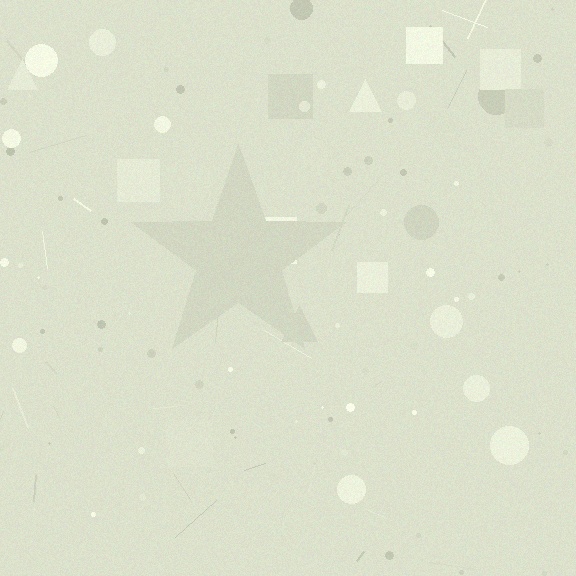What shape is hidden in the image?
A star is hidden in the image.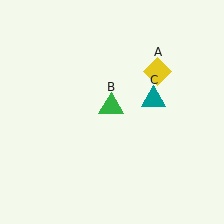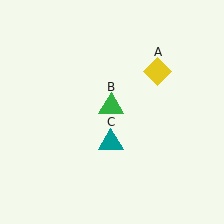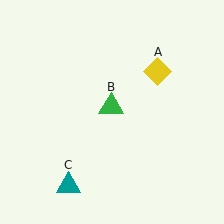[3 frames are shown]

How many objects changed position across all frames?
1 object changed position: teal triangle (object C).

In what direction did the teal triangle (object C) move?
The teal triangle (object C) moved down and to the left.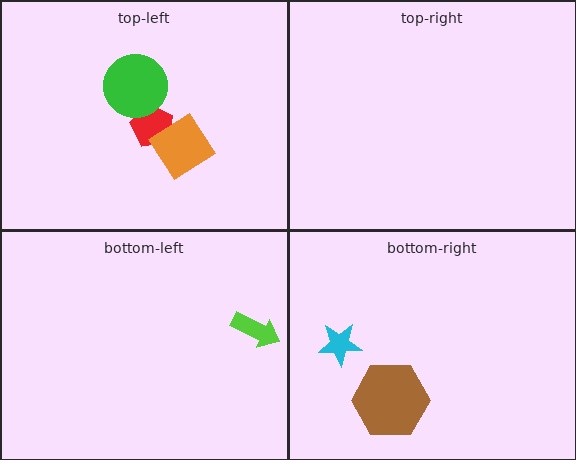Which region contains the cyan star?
The bottom-right region.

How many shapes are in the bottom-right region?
2.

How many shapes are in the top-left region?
3.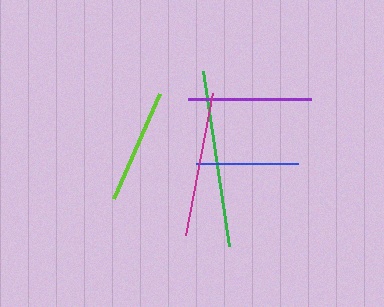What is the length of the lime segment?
The lime segment is approximately 115 pixels long.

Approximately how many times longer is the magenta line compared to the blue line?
The magenta line is approximately 1.4 times the length of the blue line.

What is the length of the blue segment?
The blue segment is approximately 102 pixels long.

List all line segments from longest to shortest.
From longest to shortest: green, magenta, purple, lime, blue.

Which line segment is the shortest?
The blue line is the shortest at approximately 102 pixels.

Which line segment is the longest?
The green line is the longest at approximately 176 pixels.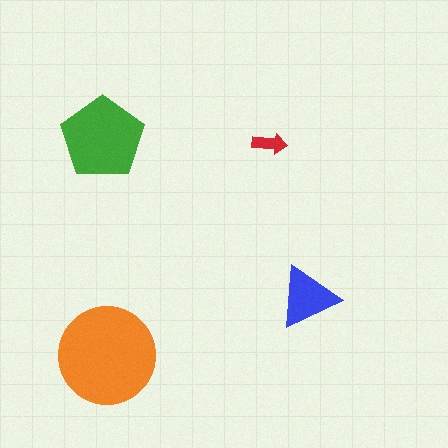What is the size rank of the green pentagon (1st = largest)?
2nd.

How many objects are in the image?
There are 4 objects in the image.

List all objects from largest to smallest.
The orange circle, the green pentagon, the blue triangle, the red arrow.